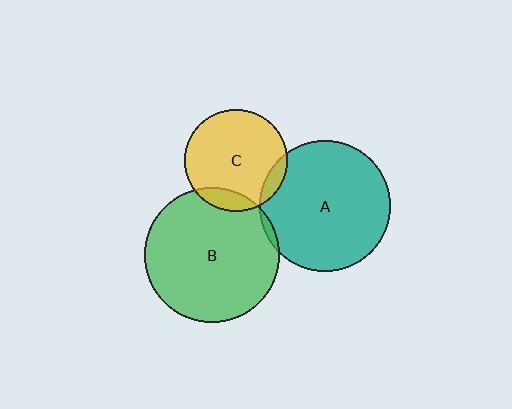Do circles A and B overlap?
Yes.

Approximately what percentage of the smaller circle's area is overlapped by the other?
Approximately 5%.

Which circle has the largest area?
Circle B (green).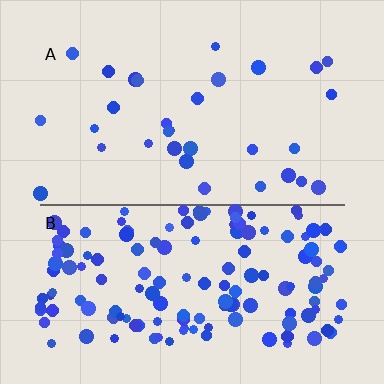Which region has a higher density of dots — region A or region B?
B (the bottom).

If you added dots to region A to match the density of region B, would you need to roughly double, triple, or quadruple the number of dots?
Approximately quadruple.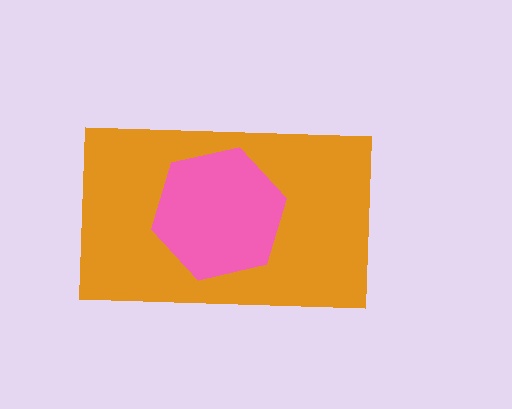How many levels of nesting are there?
2.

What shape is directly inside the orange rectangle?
The pink hexagon.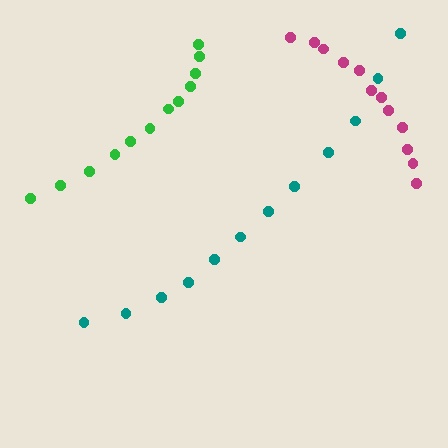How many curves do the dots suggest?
There are 3 distinct paths.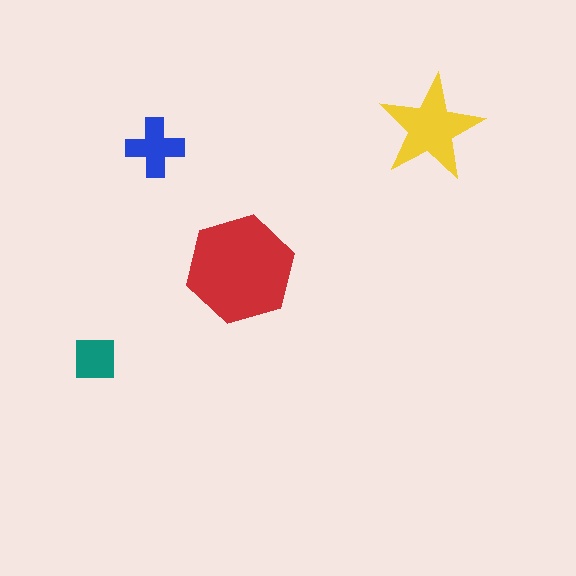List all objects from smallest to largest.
The teal square, the blue cross, the yellow star, the red hexagon.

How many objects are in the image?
There are 4 objects in the image.